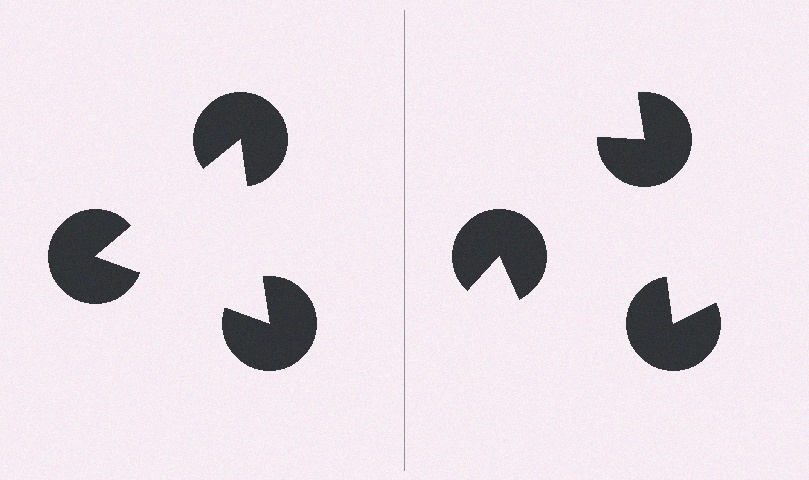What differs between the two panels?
The pac-man discs are positioned identically on both sides; only the wedge orientations differ. On the left they align to a triangle; on the right they are misaligned.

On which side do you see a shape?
An illusory triangle appears on the left side. On the right side the wedge cuts are rotated, so no coherent shape forms.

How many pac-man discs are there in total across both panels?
6 — 3 on each side.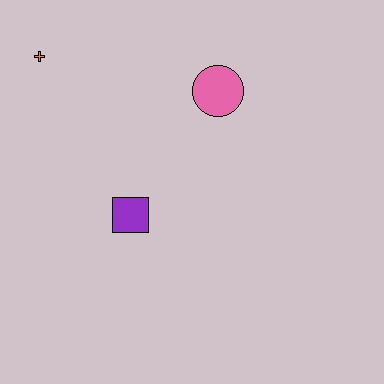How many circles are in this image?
There is 1 circle.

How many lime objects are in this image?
There are no lime objects.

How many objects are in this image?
There are 3 objects.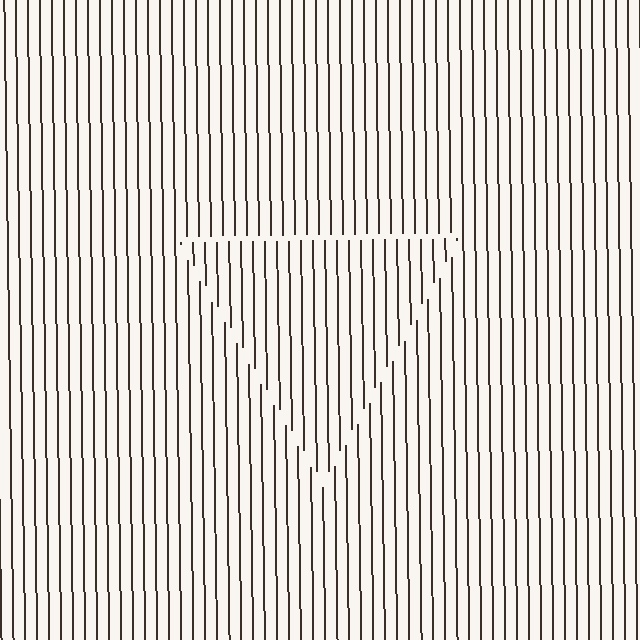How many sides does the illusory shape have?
3 sides — the line-ends trace a triangle.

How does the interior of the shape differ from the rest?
The interior of the shape contains the same grating, shifted by half a period — the contour is defined by the phase discontinuity where line-ends from the inner and outer gratings abut.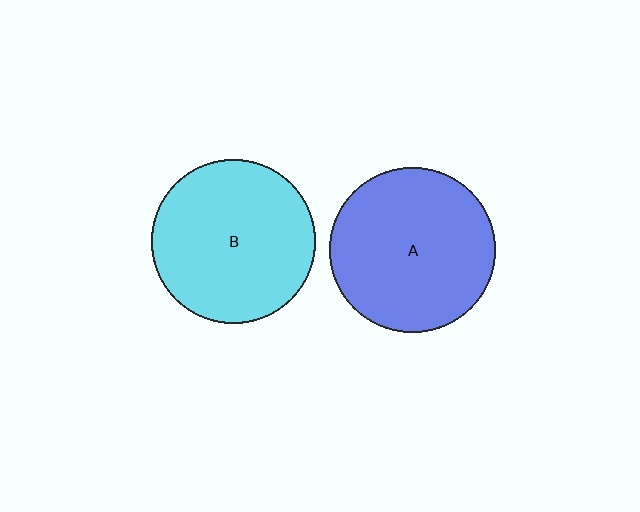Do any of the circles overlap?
No, none of the circles overlap.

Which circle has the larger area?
Circle A (blue).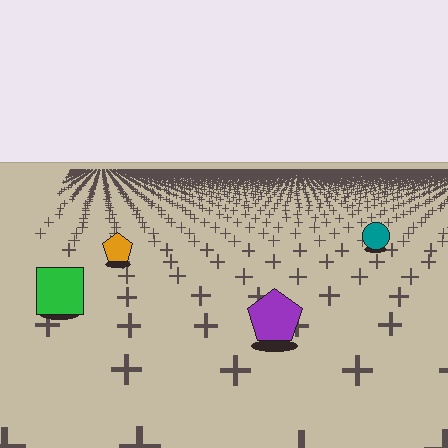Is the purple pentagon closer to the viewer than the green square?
Yes. The purple pentagon is closer — you can tell from the texture gradient: the ground texture is coarser near it.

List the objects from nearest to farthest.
From nearest to farthest: the purple pentagon, the green square, the orange pentagon, the teal circle.